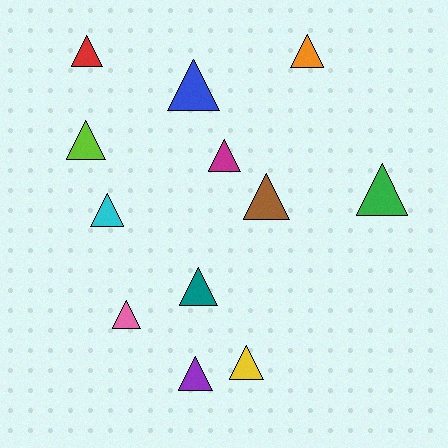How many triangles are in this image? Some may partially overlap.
There are 12 triangles.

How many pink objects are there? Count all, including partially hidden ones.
There is 1 pink object.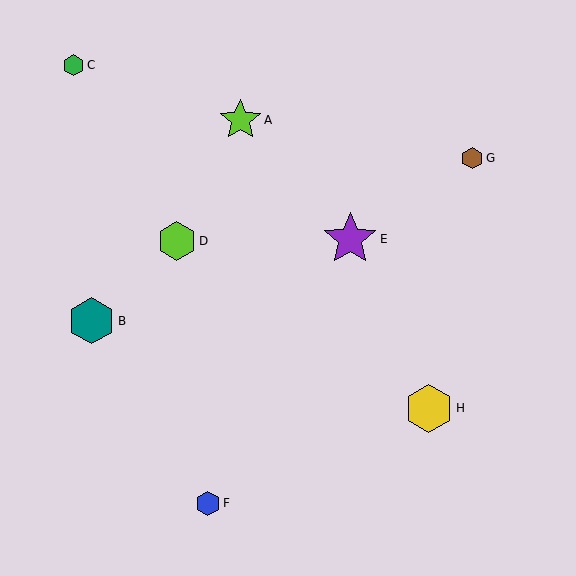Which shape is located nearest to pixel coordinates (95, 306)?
The teal hexagon (labeled B) at (92, 321) is nearest to that location.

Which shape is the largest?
The purple star (labeled E) is the largest.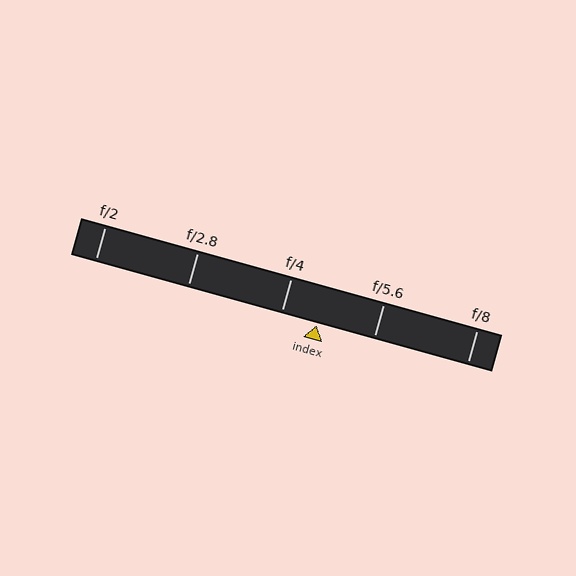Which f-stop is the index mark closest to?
The index mark is closest to f/4.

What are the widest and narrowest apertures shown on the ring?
The widest aperture shown is f/2 and the narrowest is f/8.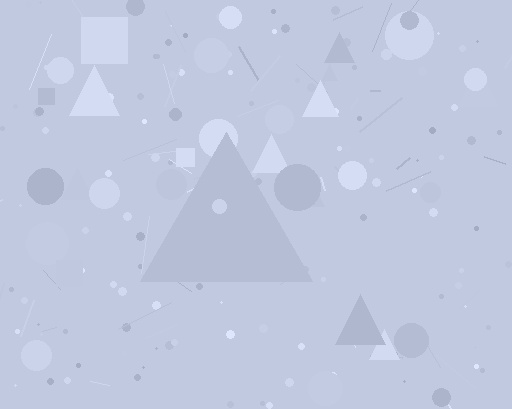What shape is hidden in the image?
A triangle is hidden in the image.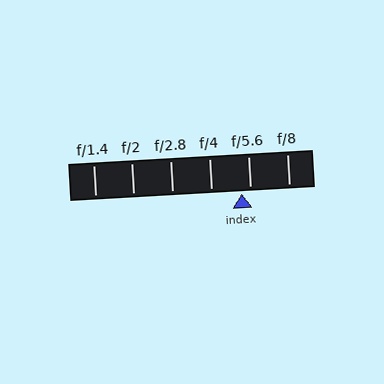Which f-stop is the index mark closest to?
The index mark is closest to f/5.6.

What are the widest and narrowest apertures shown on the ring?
The widest aperture shown is f/1.4 and the narrowest is f/8.